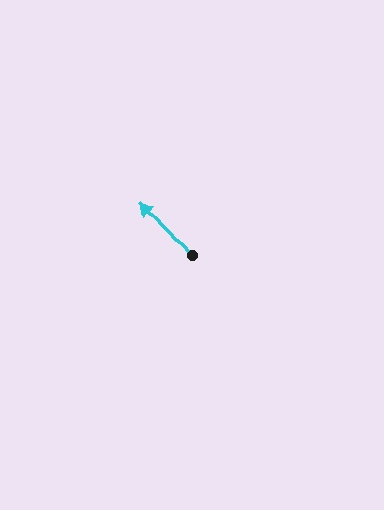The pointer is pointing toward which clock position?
Roughly 11 o'clock.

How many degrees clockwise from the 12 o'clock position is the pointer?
Approximately 317 degrees.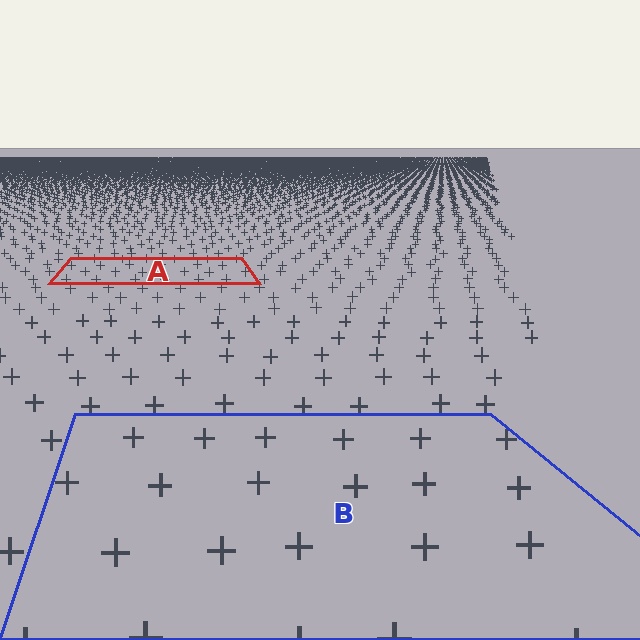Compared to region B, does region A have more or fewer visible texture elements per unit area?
Region A has more texture elements per unit area — they are packed more densely because it is farther away.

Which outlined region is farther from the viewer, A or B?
Region A is farther from the viewer — the texture elements inside it appear smaller and more densely packed.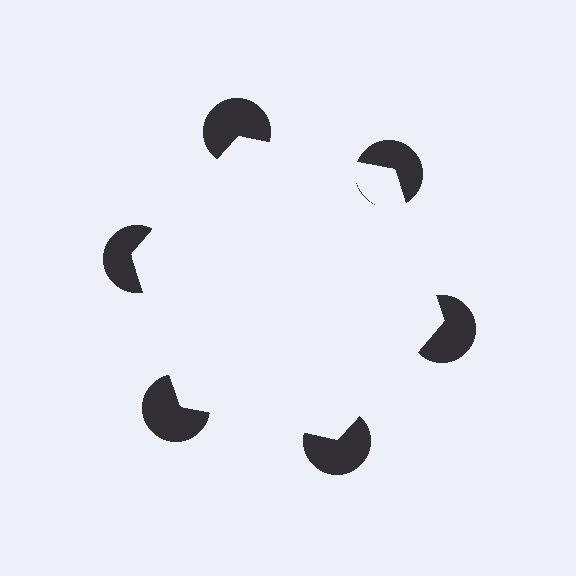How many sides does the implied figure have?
6 sides.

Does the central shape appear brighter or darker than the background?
It typically appears slightly brighter than the background, even though no actual brightness change is drawn.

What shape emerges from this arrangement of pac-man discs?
An illusory hexagon — its edges are inferred from the aligned wedge cuts in the pac-man discs, not physically drawn.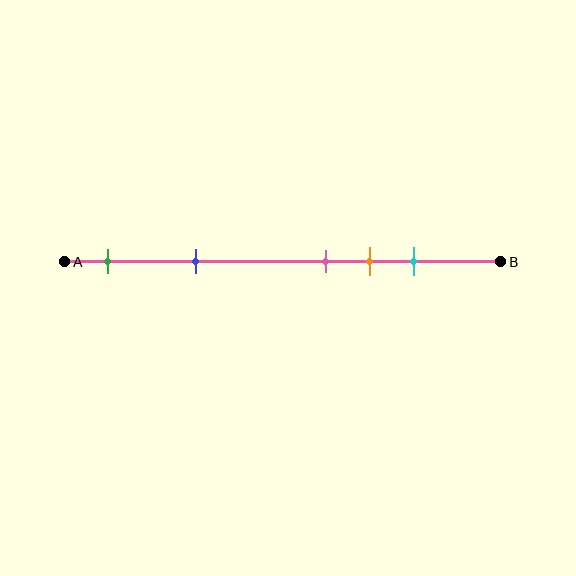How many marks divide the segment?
There are 5 marks dividing the segment.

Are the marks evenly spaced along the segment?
No, the marks are not evenly spaced.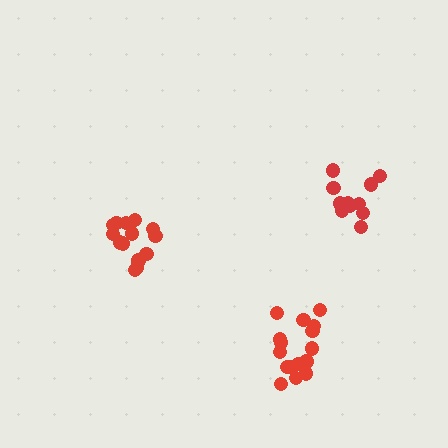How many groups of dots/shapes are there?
There are 3 groups.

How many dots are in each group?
Group 1: 12 dots, Group 2: 14 dots, Group 3: 16 dots (42 total).